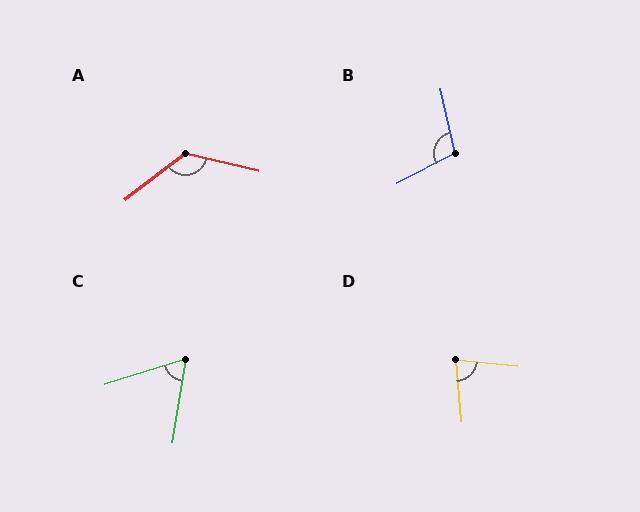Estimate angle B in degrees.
Approximately 105 degrees.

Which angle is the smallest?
C, at approximately 64 degrees.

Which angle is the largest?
A, at approximately 129 degrees.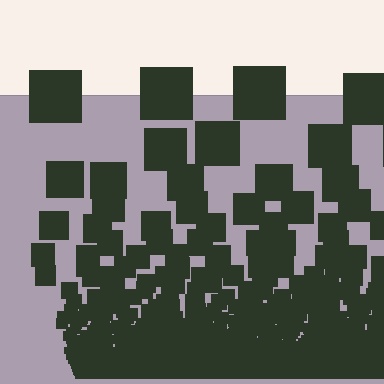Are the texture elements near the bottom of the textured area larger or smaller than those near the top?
Smaller. The gradient is inverted — elements near the bottom are smaller and denser.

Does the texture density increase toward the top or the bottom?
Density increases toward the bottom.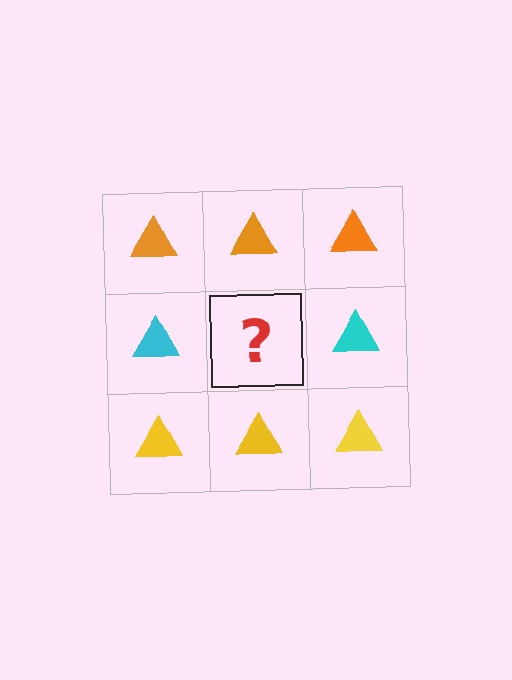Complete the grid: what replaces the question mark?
The question mark should be replaced with a cyan triangle.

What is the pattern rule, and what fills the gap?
The rule is that each row has a consistent color. The gap should be filled with a cyan triangle.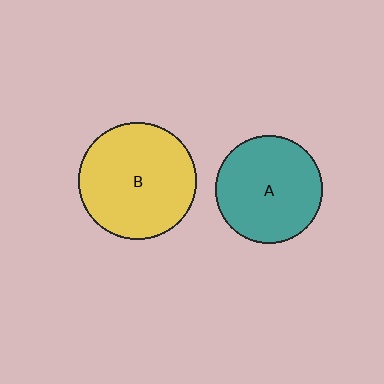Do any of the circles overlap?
No, none of the circles overlap.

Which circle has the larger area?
Circle B (yellow).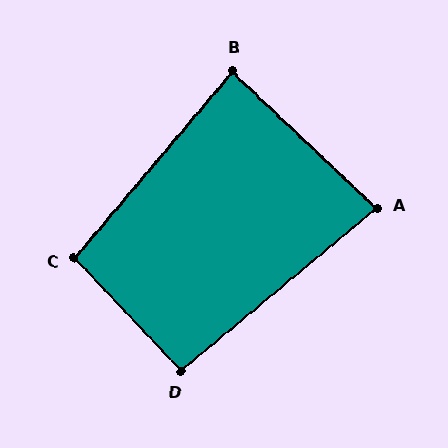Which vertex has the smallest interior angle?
A, at approximately 83 degrees.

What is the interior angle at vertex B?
Approximately 87 degrees (approximately right).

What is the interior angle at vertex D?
Approximately 93 degrees (approximately right).